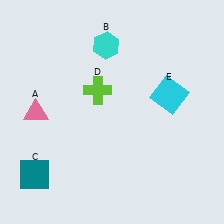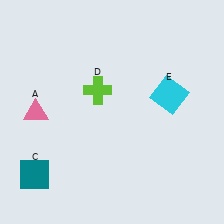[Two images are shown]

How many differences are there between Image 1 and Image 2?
There is 1 difference between the two images.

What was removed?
The cyan hexagon (B) was removed in Image 2.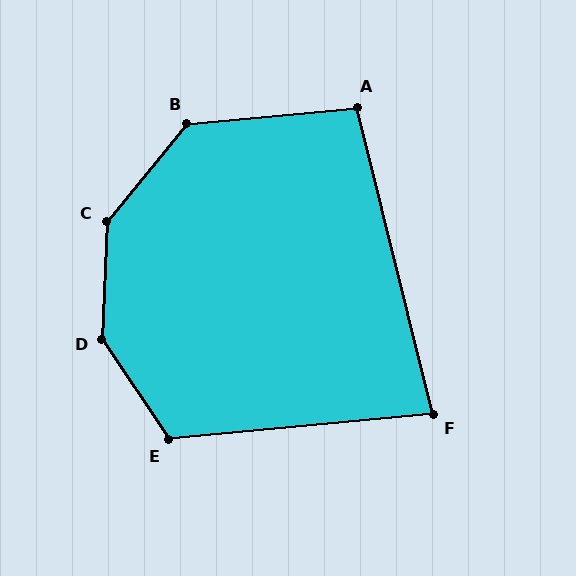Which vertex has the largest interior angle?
D, at approximately 144 degrees.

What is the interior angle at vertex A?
Approximately 99 degrees (obtuse).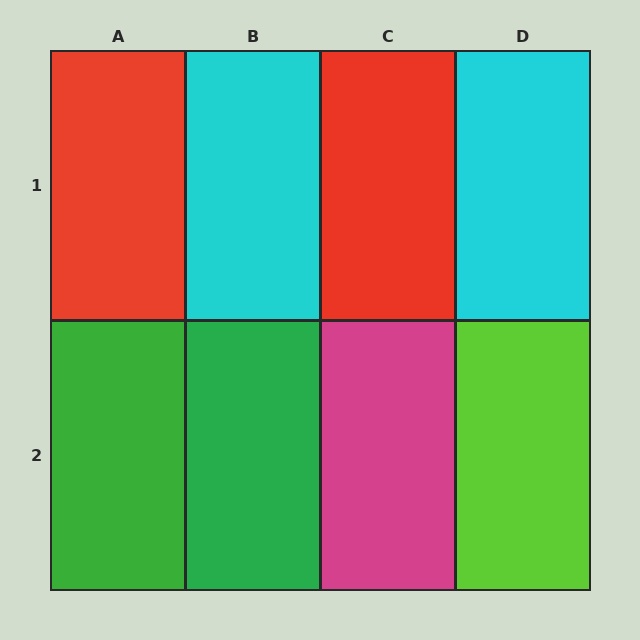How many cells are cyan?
2 cells are cyan.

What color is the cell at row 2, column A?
Green.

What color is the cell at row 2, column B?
Green.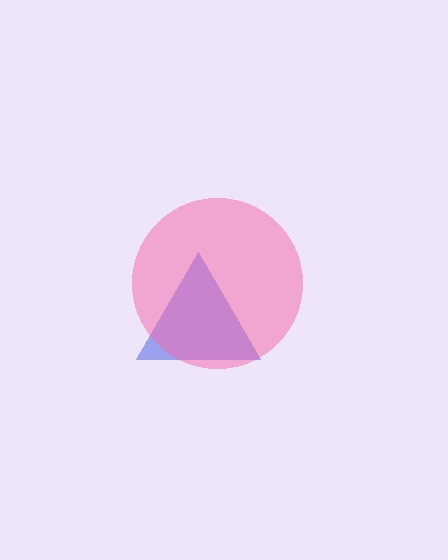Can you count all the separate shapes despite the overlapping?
Yes, there are 2 separate shapes.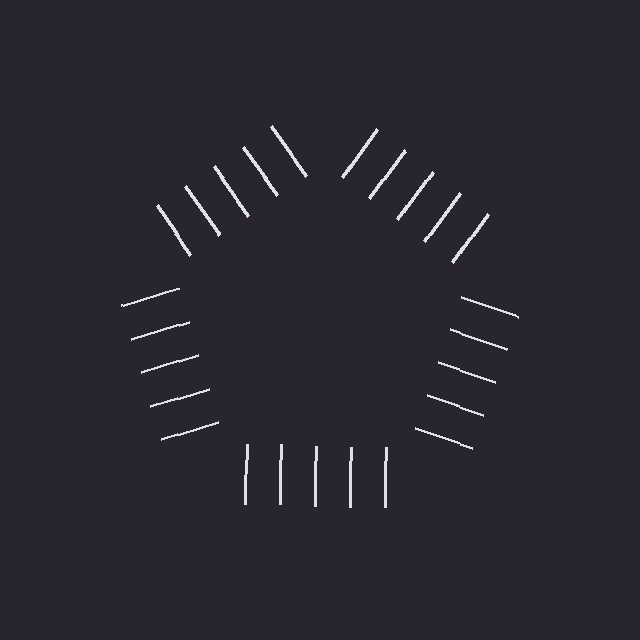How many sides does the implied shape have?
5 sides — the line-ends trace a pentagon.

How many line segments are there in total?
25 — 5 along each of the 5 edges.